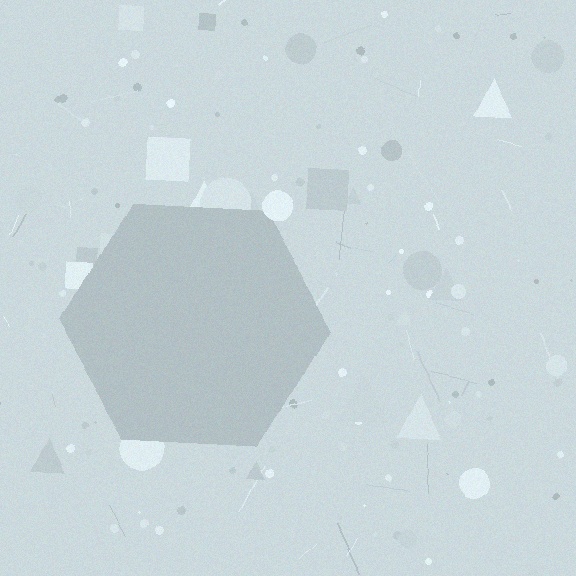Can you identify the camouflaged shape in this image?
The camouflaged shape is a hexagon.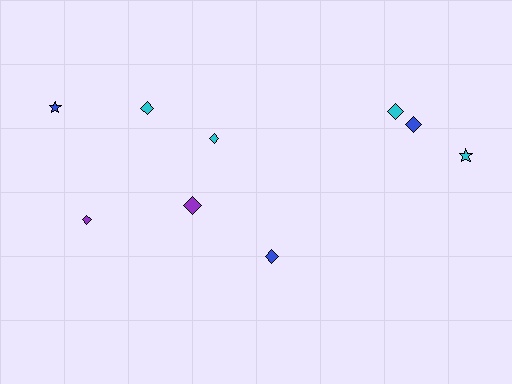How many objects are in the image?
There are 9 objects.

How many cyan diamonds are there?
There are 3 cyan diamonds.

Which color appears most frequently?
Cyan, with 4 objects.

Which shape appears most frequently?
Diamond, with 7 objects.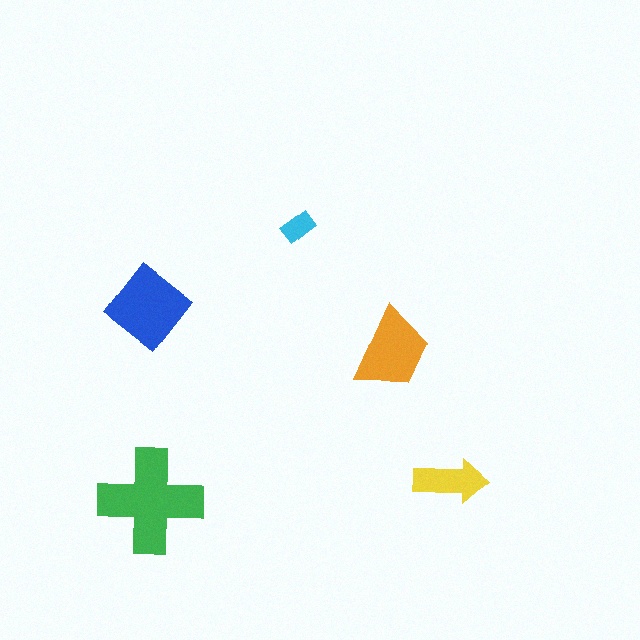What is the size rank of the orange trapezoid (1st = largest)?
3rd.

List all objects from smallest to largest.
The cyan rectangle, the yellow arrow, the orange trapezoid, the blue diamond, the green cross.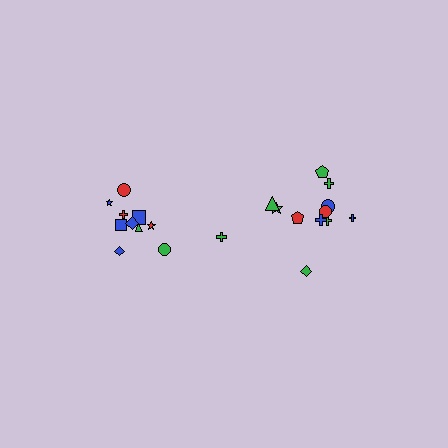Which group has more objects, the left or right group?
The right group.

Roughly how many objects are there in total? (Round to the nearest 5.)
Roughly 20 objects in total.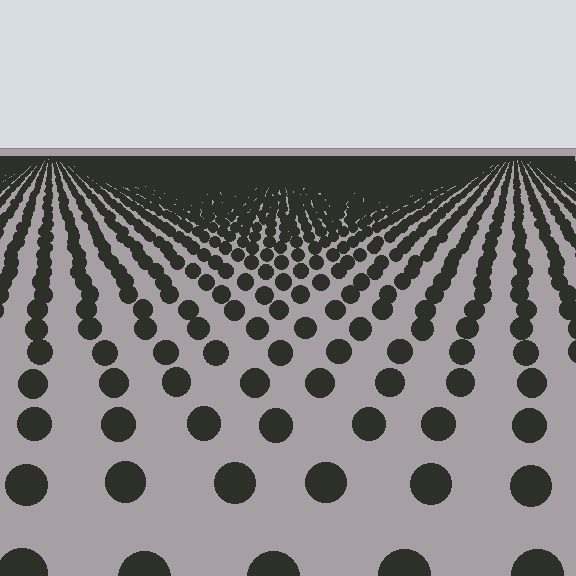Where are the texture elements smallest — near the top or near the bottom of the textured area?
Near the top.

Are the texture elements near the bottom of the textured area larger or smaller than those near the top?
Larger. Near the bottom, elements are closer to the viewer and appear at a bigger on-screen size.